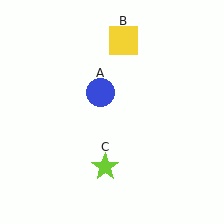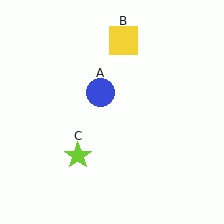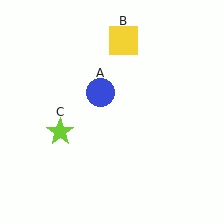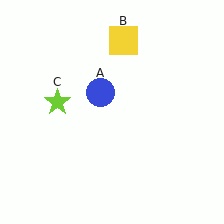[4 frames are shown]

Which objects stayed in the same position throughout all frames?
Blue circle (object A) and yellow square (object B) remained stationary.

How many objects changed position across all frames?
1 object changed position: lime star (object C).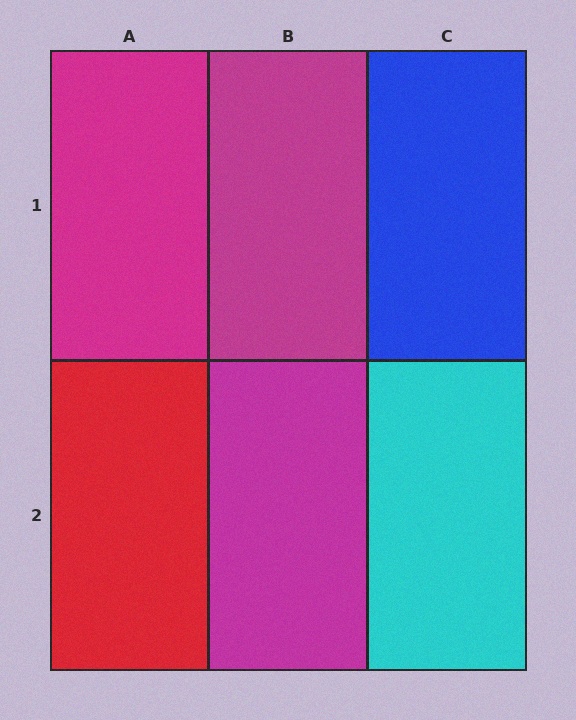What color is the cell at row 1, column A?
Magenta.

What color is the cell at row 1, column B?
Magenta.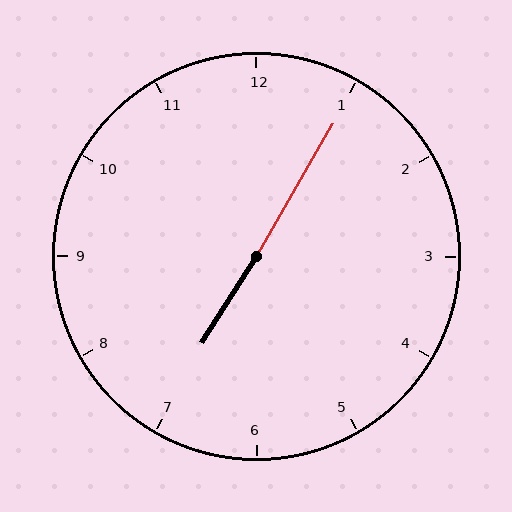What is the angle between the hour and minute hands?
Approximately 178 degrees.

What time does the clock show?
7:05.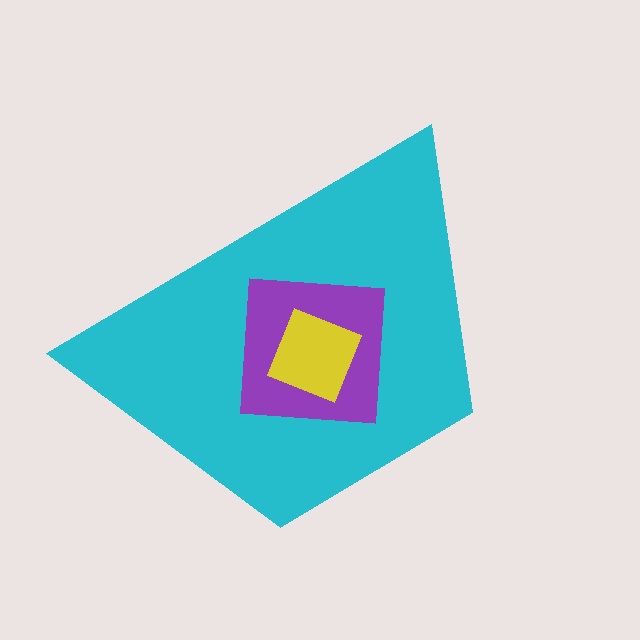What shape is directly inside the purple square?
The yellow diamond.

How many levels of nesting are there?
3.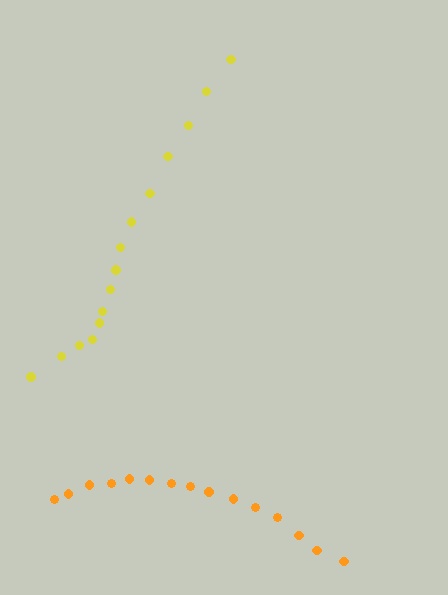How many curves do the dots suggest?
There are 2 distinct paths.